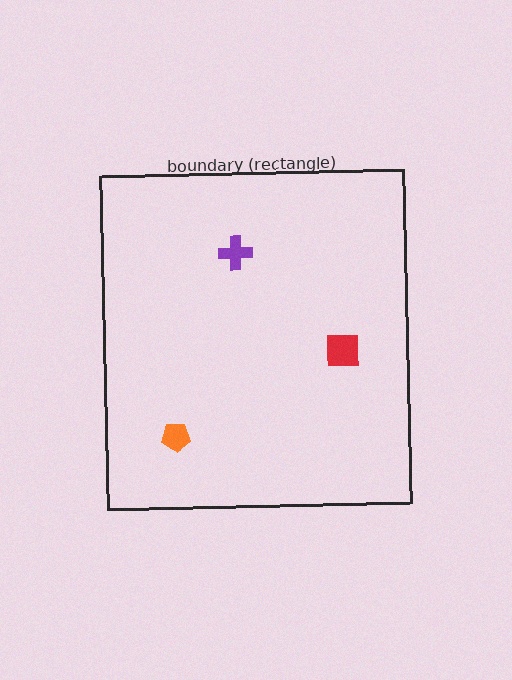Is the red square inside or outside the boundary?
Inside.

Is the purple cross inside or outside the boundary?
Inside.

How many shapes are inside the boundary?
3 inside, 0 outside.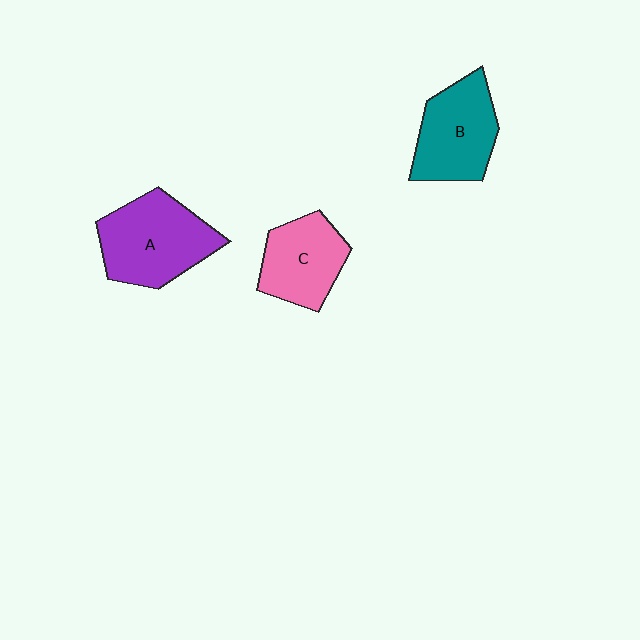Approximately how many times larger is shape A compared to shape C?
Approximately 1.3 times.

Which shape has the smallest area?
Shape C (pink).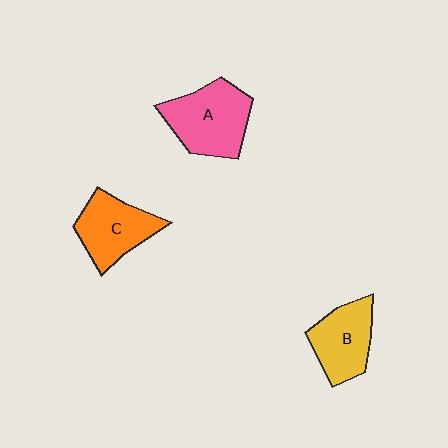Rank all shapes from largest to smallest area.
From largest to smallest: A (pink), C (orange), B (yellow).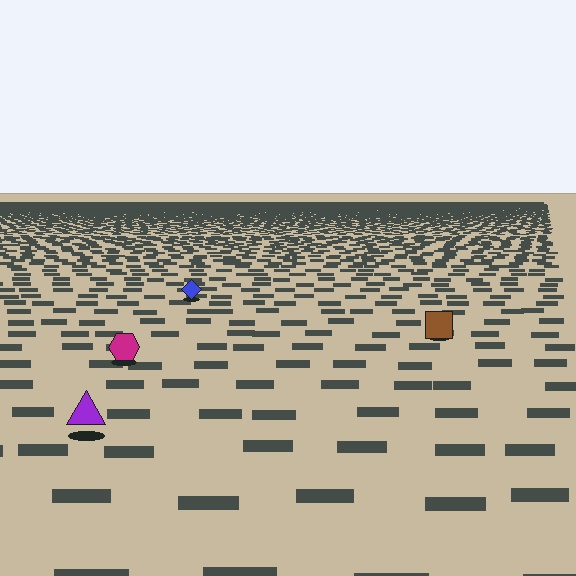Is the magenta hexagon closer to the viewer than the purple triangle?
No. The purple triangle is closer — you can tell from the texture gradient: the ground texture is coarser near it.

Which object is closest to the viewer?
The purple triangle is closest. The texture marks near it are larger and more spread out.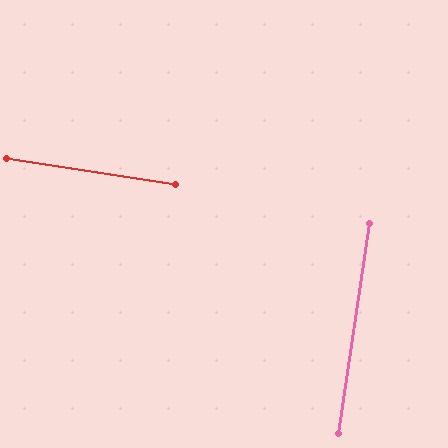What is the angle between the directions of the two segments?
Approximately 90 degrees.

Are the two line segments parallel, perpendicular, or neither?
Perpendicular — they meet at approximately 90°.